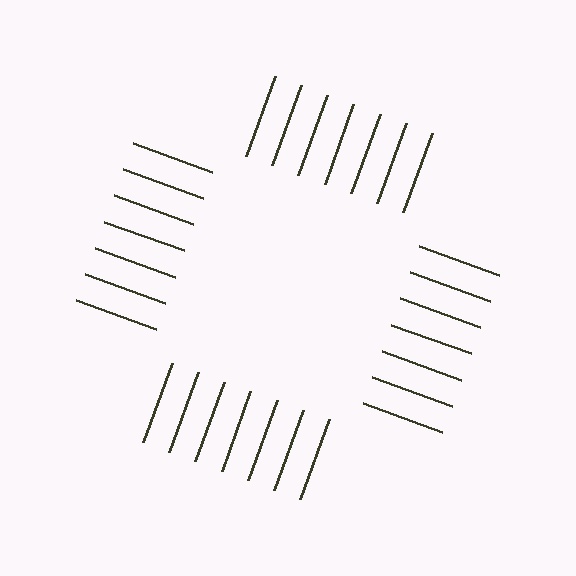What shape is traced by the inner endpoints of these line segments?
An illusory square — the line segments terminate on its edges but no continuous stroke is drawn.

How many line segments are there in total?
28 — 7 along each of the 4 edges.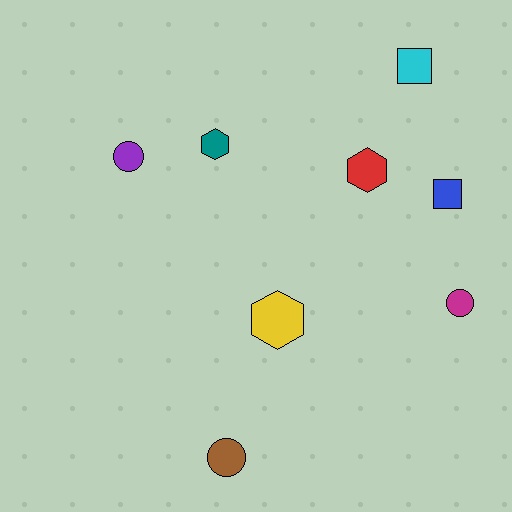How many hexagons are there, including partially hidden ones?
There are 3 hexagons.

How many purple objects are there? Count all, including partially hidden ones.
There is 1 purple object.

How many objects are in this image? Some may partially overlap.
There are 8 objects.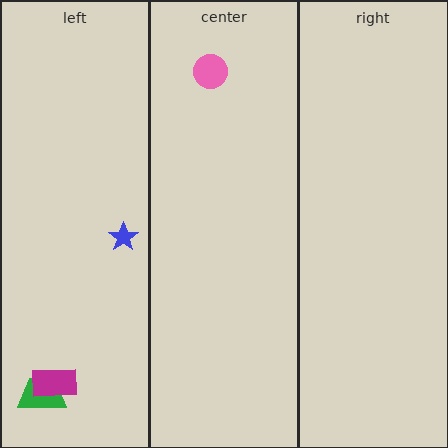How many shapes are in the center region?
1.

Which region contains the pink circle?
The center region.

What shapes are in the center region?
The pink circle.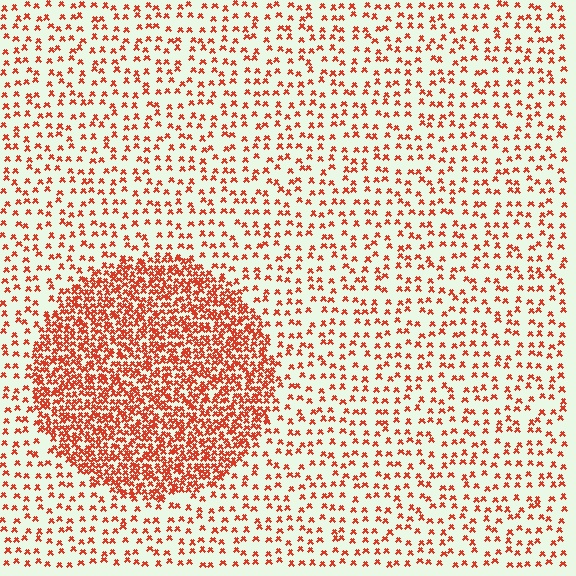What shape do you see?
I see a circle.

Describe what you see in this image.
The image contains small red elements arranged at two different densities. A circle-shaped region is visible where the elements are more densely packed than the surrounding area.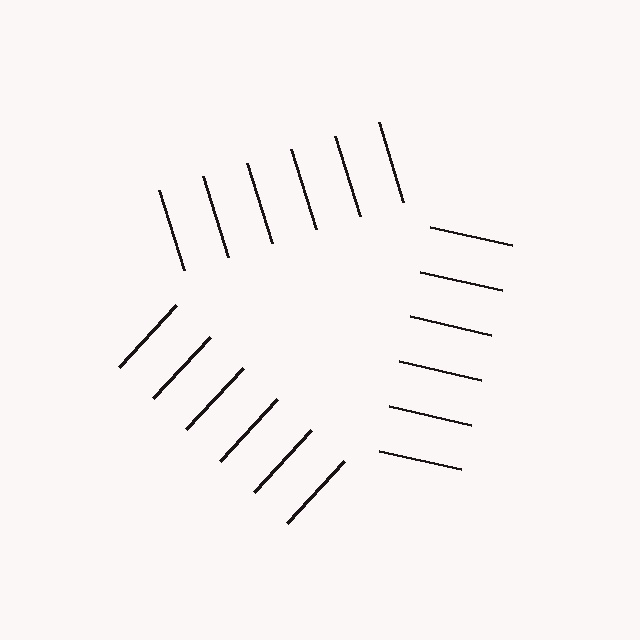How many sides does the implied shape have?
3 sides — the line-ends trace a triangle.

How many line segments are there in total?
18 — 6 along each of the 3 edges.